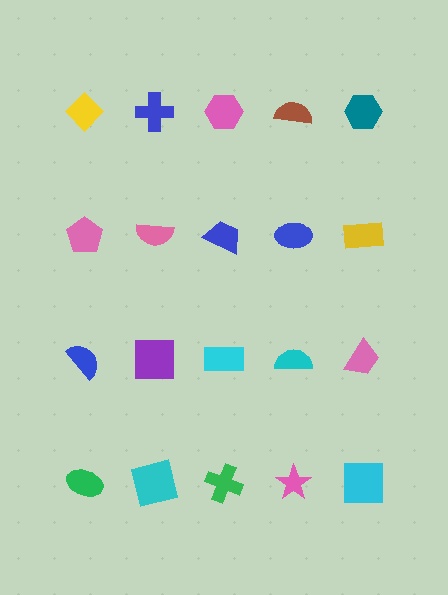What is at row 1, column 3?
A pink hexagon.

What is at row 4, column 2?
A cyan square.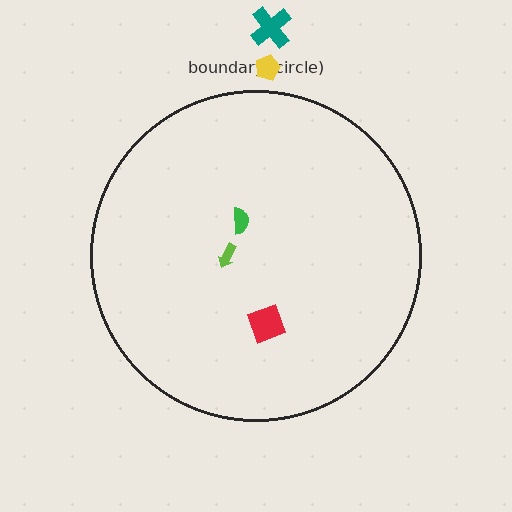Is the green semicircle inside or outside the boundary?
Inside.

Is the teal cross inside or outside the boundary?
Outside.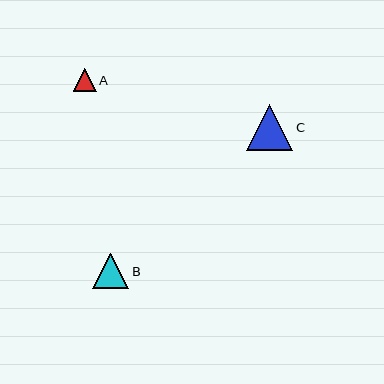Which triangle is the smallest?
Triangle A is the smallest with a size of approximately 23 pixels.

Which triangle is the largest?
Triangle C is the largest with a size of approximately 46 pixels.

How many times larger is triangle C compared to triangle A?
Triangle C is approximately 2.0 times the size of triangle A.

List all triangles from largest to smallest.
From largest to smallest: C, B, A.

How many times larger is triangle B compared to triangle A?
Triangle B is approximately 1.6 times the size of triangle A.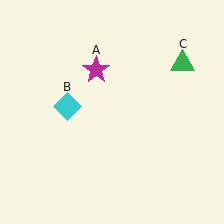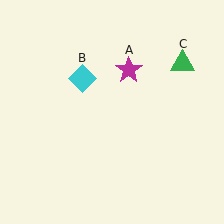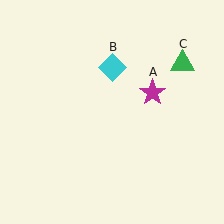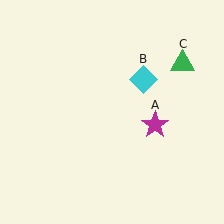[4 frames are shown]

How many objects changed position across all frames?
2 objects changed position: magenta star (object A), cyan diamond (object B).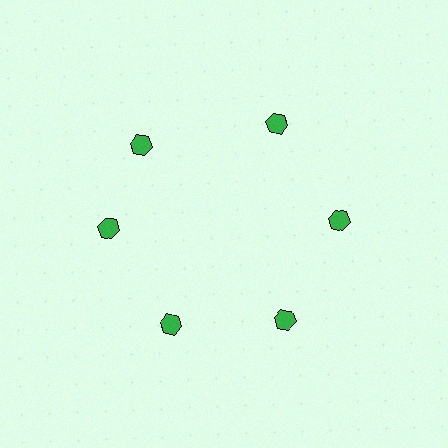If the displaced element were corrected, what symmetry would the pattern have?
It would have 6-fold rotational symmetry — the pattern would map onto itself every 60 degrees.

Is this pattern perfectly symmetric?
No. The 6 green hexagons are arranged in a ring, but one element near the 11 o'clock position is rotated out of alignment along the ring, breaking the 6-fold rotational symmetry.